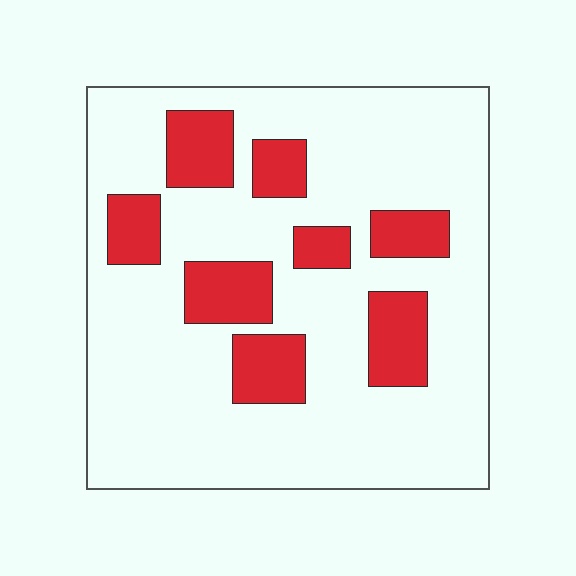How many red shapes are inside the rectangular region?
8.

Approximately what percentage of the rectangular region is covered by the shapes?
Approximately 20%.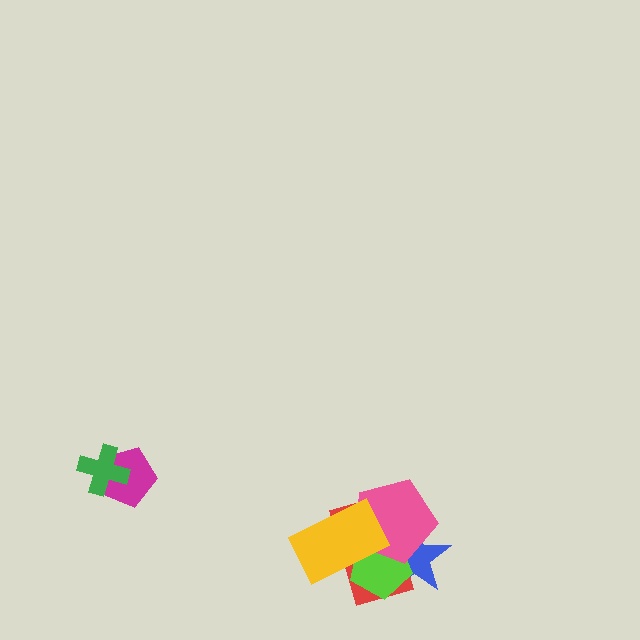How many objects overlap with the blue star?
3 objects overlap with the blue star.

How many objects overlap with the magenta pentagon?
1 object overlaps with the magenta pentagon.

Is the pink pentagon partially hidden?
Yes, it is partially covered by another shape.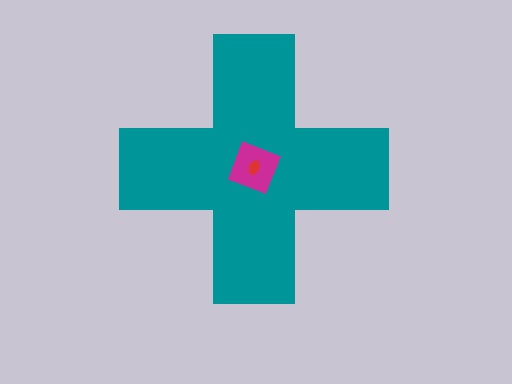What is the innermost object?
The red ellipse.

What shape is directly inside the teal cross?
The magenta diamond.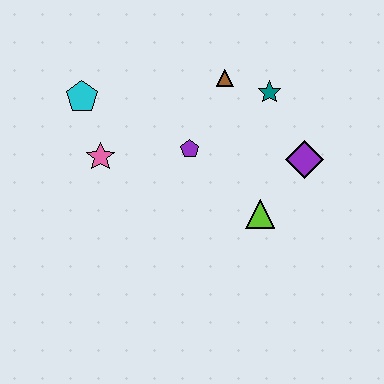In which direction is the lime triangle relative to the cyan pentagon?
The lime triangle is to the right of the cyan pentagon.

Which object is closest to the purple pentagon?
The brown triangle is closest to the purple pentagon.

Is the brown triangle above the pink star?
Yes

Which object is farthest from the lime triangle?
The cyan pentagon is farthest from the lime triangle.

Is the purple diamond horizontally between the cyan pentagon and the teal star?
No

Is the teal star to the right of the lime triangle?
Yes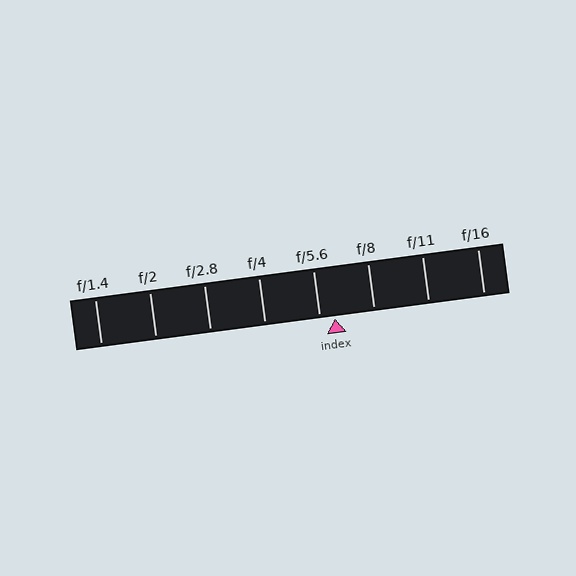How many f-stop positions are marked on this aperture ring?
There are 8 f-stop positions marked.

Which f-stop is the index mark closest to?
The index mark is closest to f/5.6.